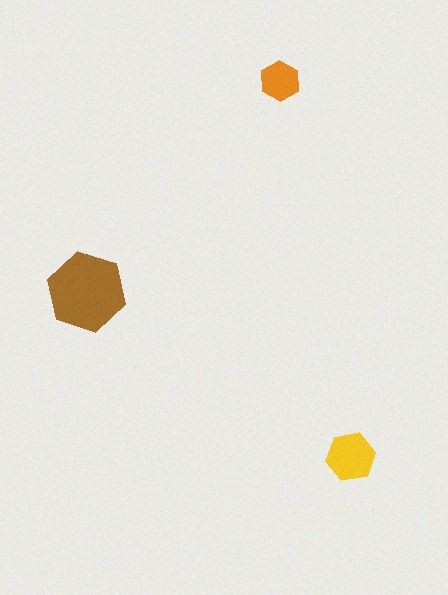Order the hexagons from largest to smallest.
the brown one, the yellow one, the orange one.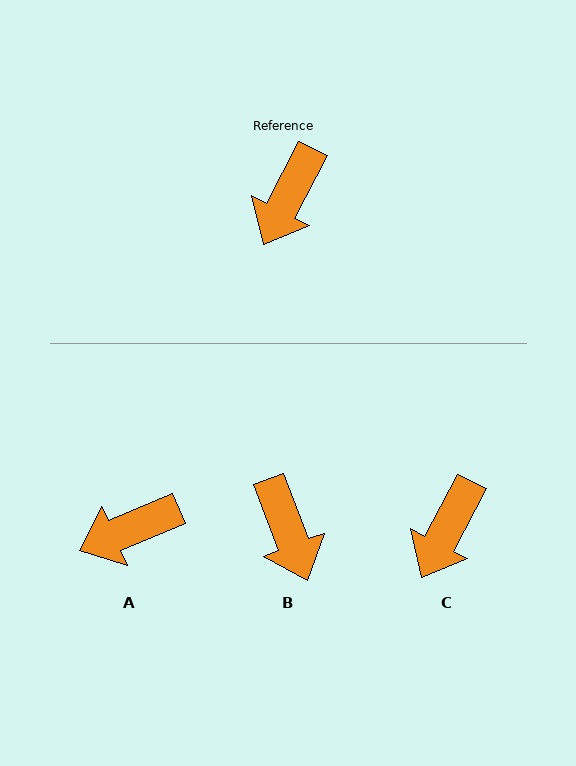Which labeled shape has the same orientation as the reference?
C.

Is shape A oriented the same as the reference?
No, it is off by about 39 degrees.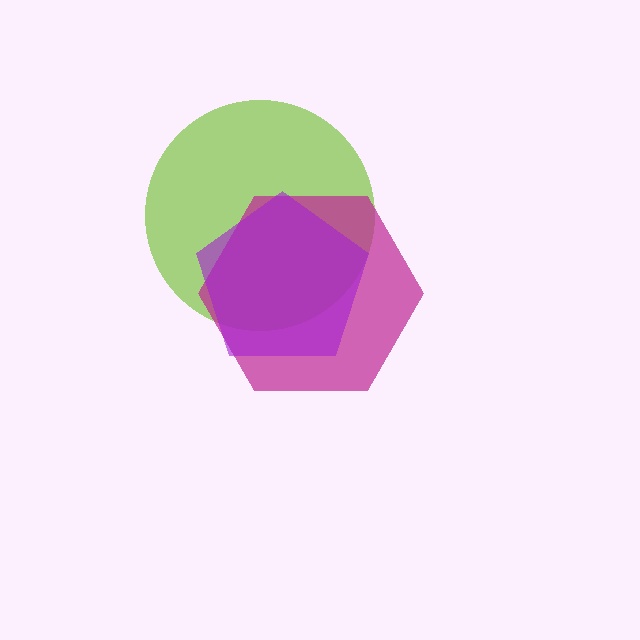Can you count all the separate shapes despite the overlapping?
Yes, there are 3 separate shapes.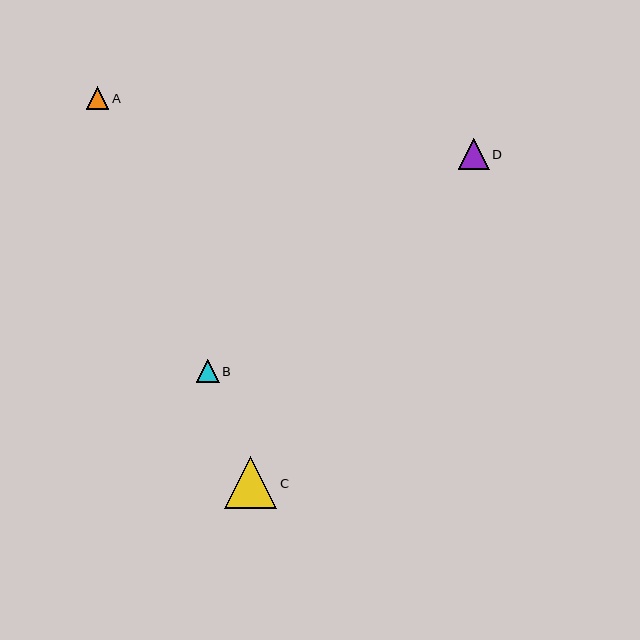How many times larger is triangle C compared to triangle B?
Triangle C is approximately 2.3 times the size of triangle B.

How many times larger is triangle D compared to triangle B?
Triangle D is approximately 1.4 times the size of triangle B.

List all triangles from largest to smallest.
From largest to smallest: C, D, B, A.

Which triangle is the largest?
Triangle C is the largest with a size of approximately 52 pixels.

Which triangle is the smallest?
Triangle A is the smallest with a size of approximately 23 pixels.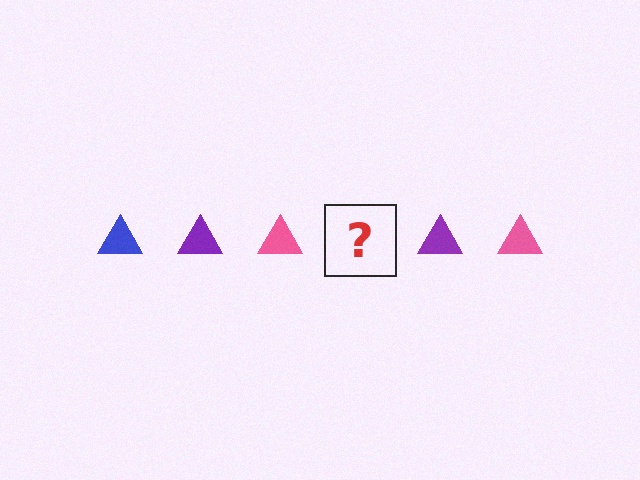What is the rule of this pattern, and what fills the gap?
The rule is that the pattern cycles through blue, purple, pink triangles. The gap should be filled with a blue triangle.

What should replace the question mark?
The question mark should be replaced with a blue triangle.